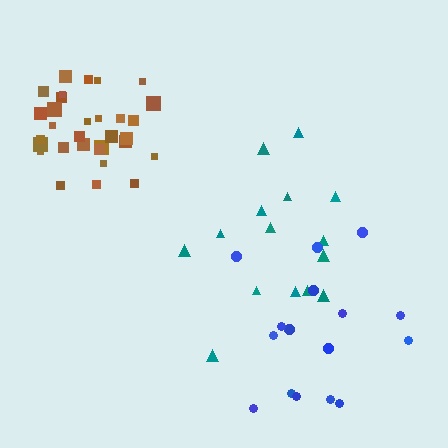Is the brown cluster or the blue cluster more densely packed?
Brown.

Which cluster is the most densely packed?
Brown.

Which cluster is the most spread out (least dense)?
Blue.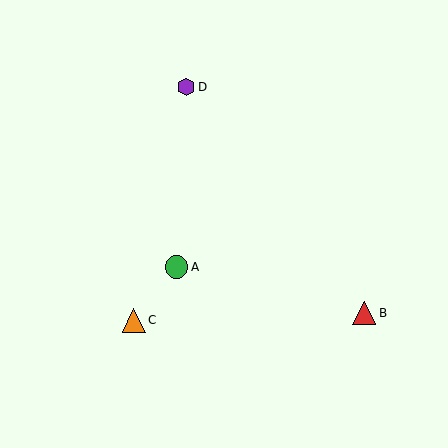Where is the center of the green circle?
The center of the green circle is at (177, 267).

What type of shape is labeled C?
Shape C is an orange triangle.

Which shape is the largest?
The orange triangle (labeled C) is the largest.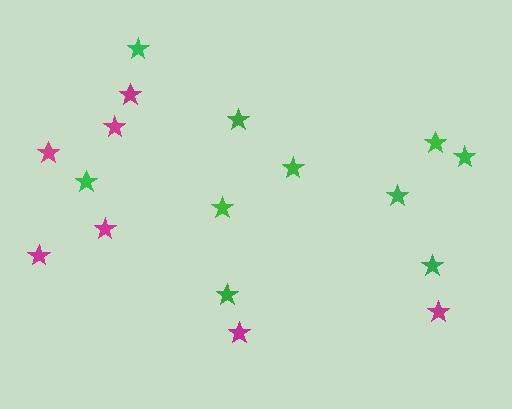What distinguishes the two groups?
There are 2 groups: one group of green stars (10) and one group of magenta stars (7).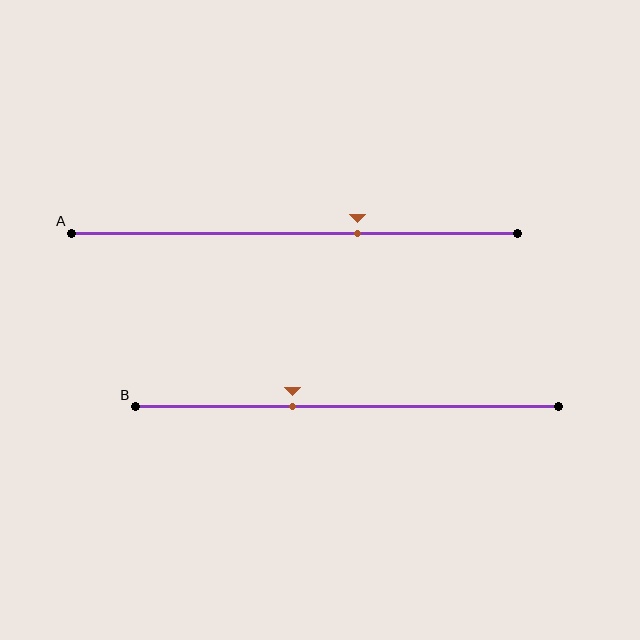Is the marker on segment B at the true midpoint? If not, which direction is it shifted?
No, the marker on segment B is shifted to the left by about 13% of the segment length.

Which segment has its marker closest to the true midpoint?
Segment B has its marker closest to the true midpoint.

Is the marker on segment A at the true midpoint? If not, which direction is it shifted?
No, the marker on segment A is shifted to the right by about 14% of the segment length.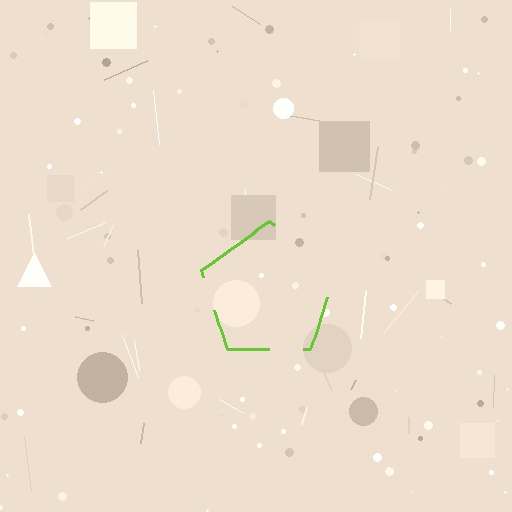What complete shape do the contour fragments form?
The contour fragments form a pentagon.